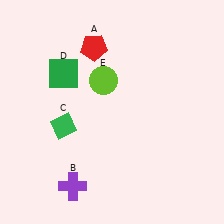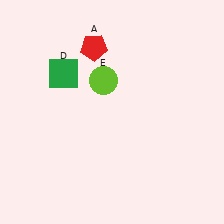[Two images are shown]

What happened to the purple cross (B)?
The purple cross (B) was removed in Image 2. It was in the bottom-left area of Image 1.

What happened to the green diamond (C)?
The green diamond (C) was removed in Image 2. It was in the bottom-left area of Image 1.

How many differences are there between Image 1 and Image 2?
There are 2 differences between the two images.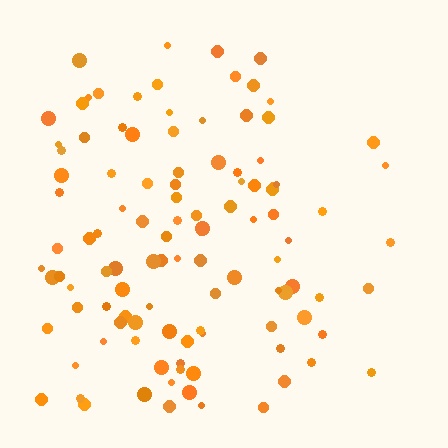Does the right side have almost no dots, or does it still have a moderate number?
Still a moderate number, just noticeably fewer than the left.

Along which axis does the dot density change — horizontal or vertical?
Horizontal.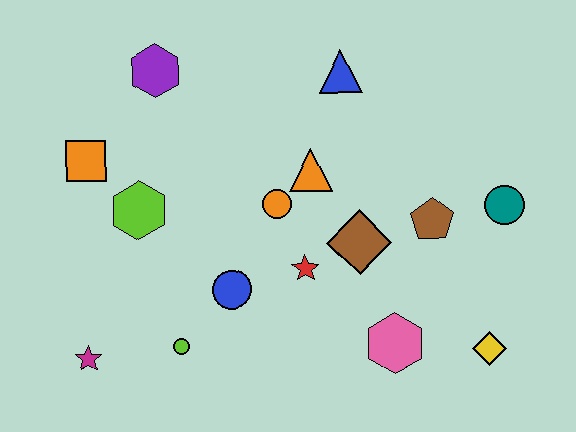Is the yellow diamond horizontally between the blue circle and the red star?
No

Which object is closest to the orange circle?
The orange triangle is closest to the orange circle.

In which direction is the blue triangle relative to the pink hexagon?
The blue triangle is above the pink hexagon.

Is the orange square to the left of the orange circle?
Yes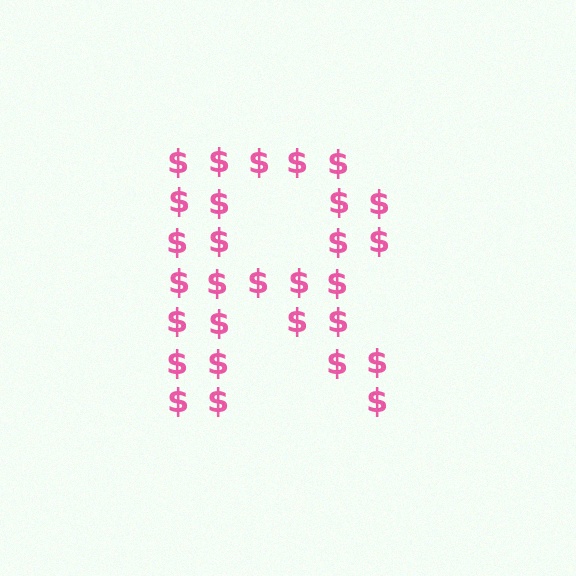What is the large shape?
The large shape is the letter R.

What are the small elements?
The small elements are dollar signs.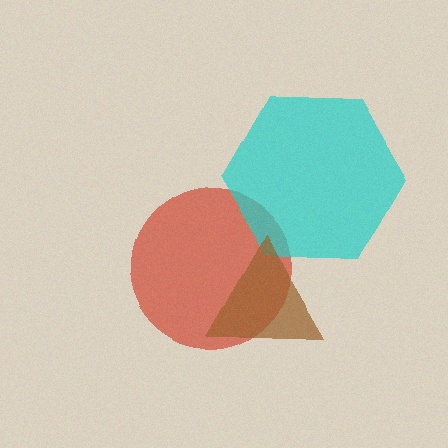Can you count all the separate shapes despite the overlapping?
Yes, there are 3 separate shapes.